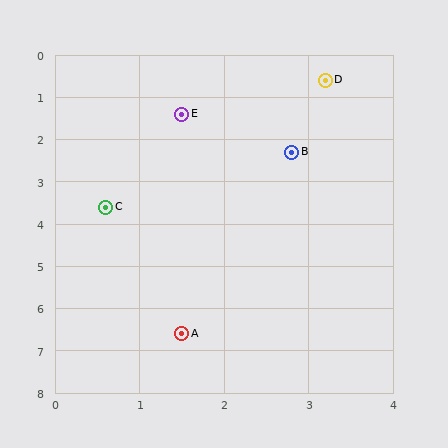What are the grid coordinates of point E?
Point E is at approximately (1.5, 1.4).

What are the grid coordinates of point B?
Point B is at approximately (2.8, 2.3).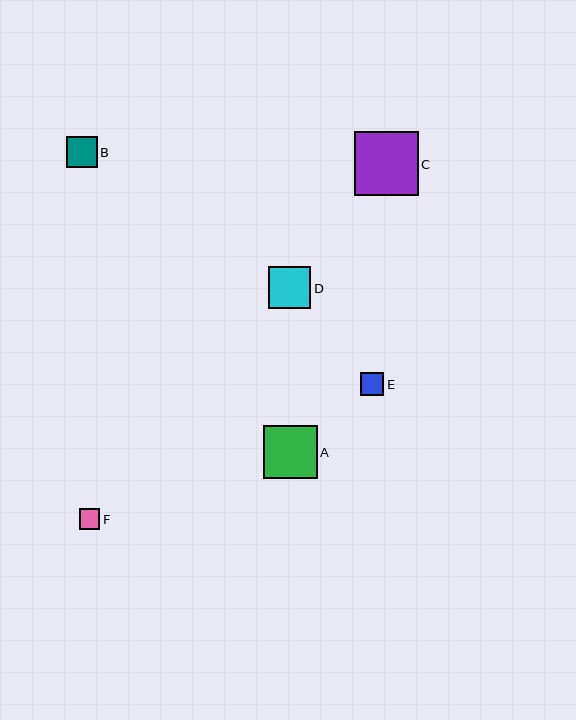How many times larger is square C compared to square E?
Square C is approximately 2.8 times the size of square E.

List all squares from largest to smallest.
From largest to smallest: C, A, D, B, E, F.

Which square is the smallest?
Square F is the smallest with a size of approximately 21 pixels.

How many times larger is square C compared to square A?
Square C is approximately 1.2 times the size of square A.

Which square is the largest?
Square C is the largest with a size of approximately 64 pixels.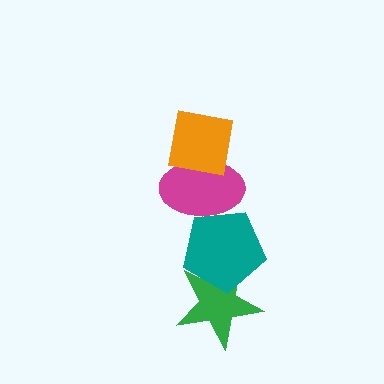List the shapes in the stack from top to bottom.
From top to bottom: the orange square, the magenta ellipse, the teal pentagon, the green star.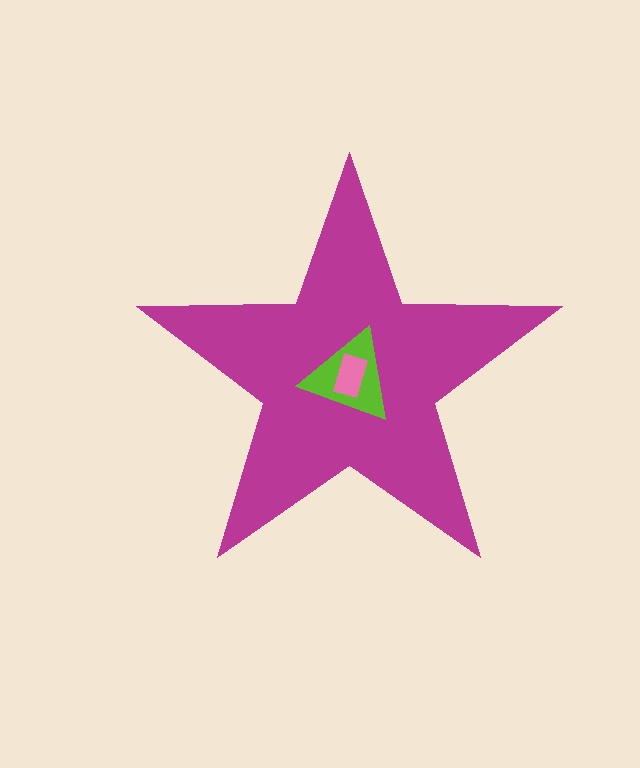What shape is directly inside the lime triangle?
The pink rectangle.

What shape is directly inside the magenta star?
The lime triangle.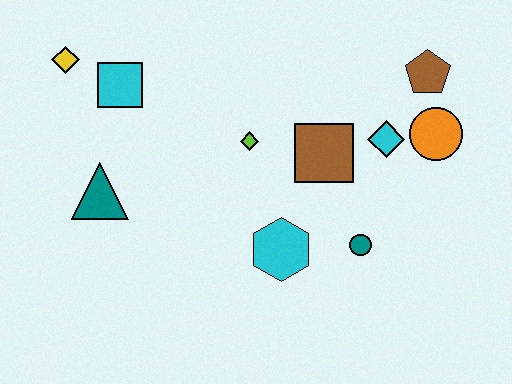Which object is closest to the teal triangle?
The cyan square is closest to the teal triangle.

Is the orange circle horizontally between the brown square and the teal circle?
No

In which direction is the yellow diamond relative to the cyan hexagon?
The yellow diamond is to the left of the cyan hexagon.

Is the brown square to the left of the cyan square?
No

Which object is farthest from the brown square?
The yellow diamond is farthest from the brown square.